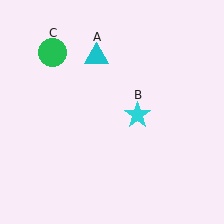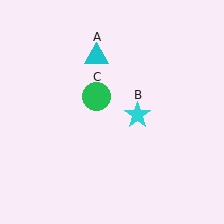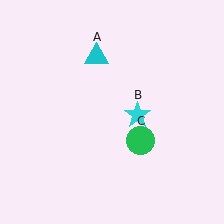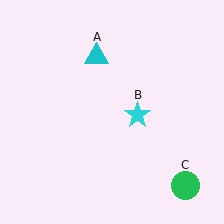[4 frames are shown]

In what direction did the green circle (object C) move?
The green circle (object C) moved down and to the right.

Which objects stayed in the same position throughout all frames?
Cyan triangle (object A) and cyan star (object B) remained stationary.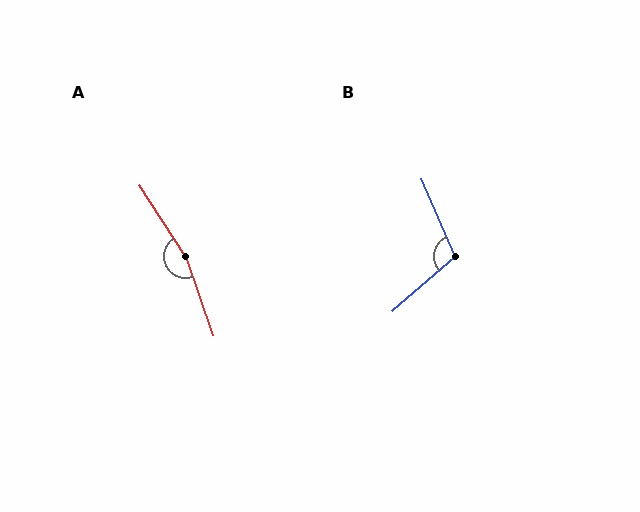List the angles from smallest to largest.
B (108°), A (166°).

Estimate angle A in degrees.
Approximately 166 degrees.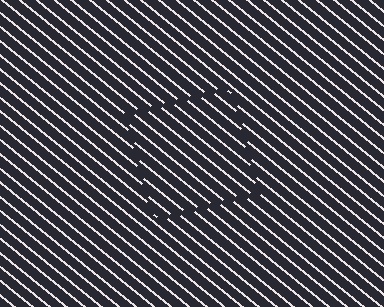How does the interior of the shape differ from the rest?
The interior of the shape contains the same grating, shifted by half a period — the contour is defined by the phase discontinuity where line-ends from the inner and outer gratings abut.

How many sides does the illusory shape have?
4 sides — the line-ends trace a square.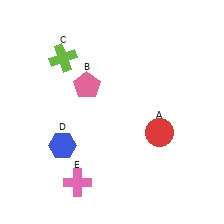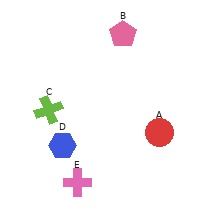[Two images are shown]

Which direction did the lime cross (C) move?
The lime cross (C) moved down.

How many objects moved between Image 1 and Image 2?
2 objects moved between the two images.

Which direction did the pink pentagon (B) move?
The pink pentagon (B) moved up.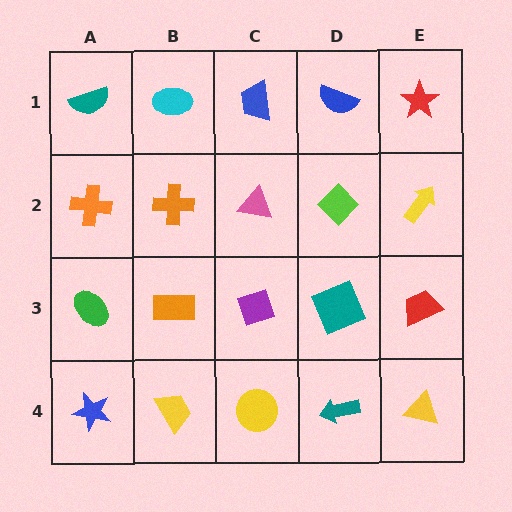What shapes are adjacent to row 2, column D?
A blue semicircle (row 1, column D), a teal square (row 3, column D), a pink triangle (row 2, column C), a yellow arrow (row 2, column E).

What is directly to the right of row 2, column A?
An orange cross.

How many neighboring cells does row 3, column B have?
4.